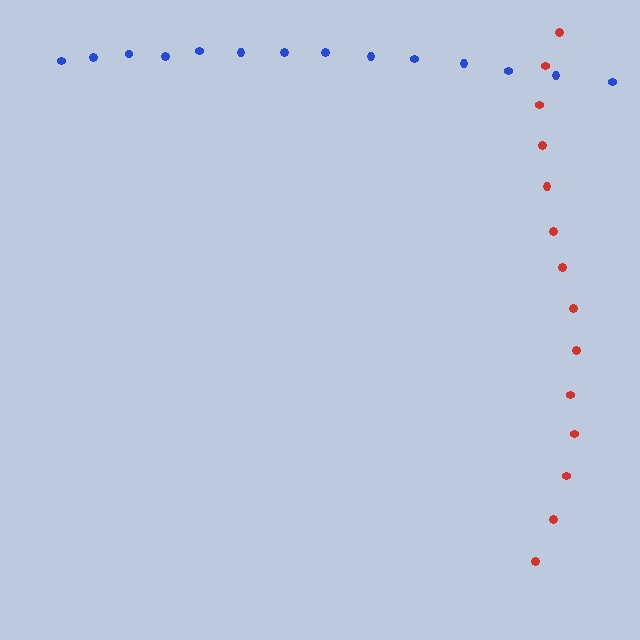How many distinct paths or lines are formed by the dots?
There are 2 distinct paths.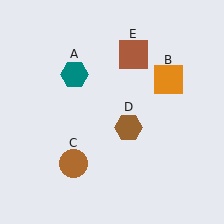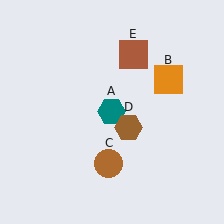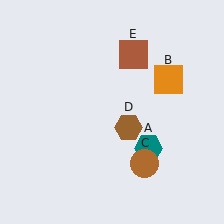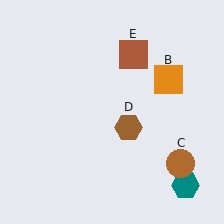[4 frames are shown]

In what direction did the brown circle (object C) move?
The brown circle (object C) moved right.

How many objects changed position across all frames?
2 objects changed position: teal hexagon (object A), brown circle (object C).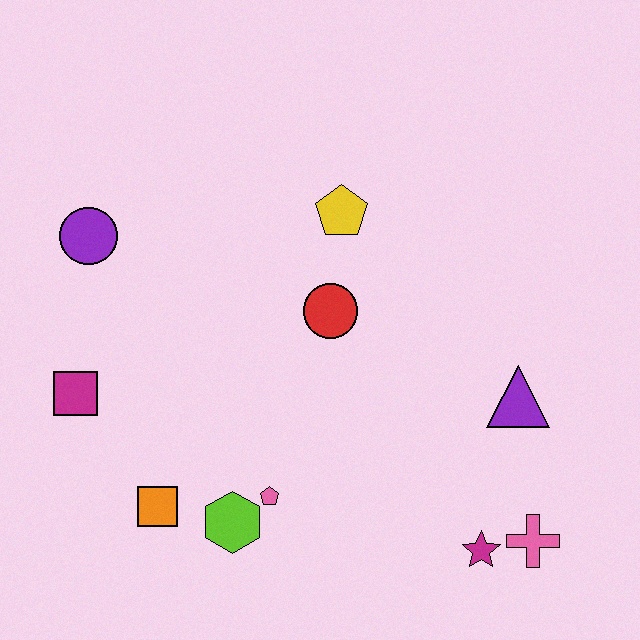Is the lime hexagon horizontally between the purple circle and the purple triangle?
Yes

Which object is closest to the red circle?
The yellow pentagon is closest to the red circle.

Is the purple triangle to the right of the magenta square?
Yes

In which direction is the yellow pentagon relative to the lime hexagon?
The yellow pentagon is above the lime hexagon.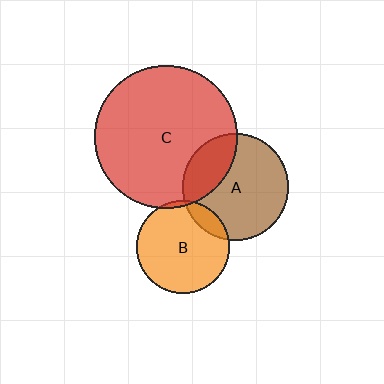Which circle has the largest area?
Circle C (red).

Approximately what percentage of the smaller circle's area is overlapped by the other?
Approximately 25%.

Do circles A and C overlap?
Yes.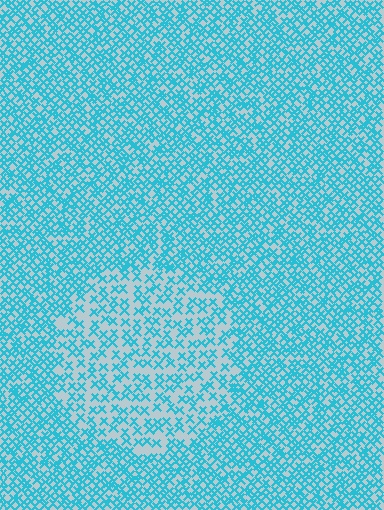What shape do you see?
I see a circle.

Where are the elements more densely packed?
The elements are more densely packed outside the circle boundary.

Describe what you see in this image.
The image contains small cyan elements arranged at two different densities. A circle-shaped region is visible where the elements are less densely packed than the surrounding area.